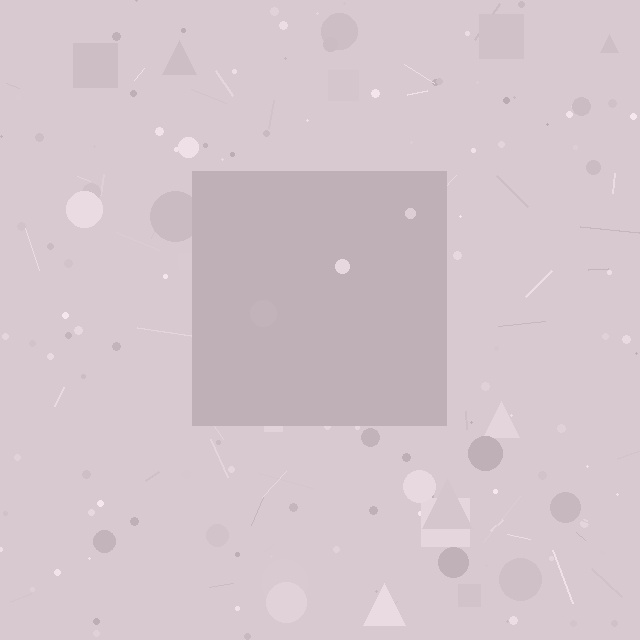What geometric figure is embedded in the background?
A square is embedded in the background.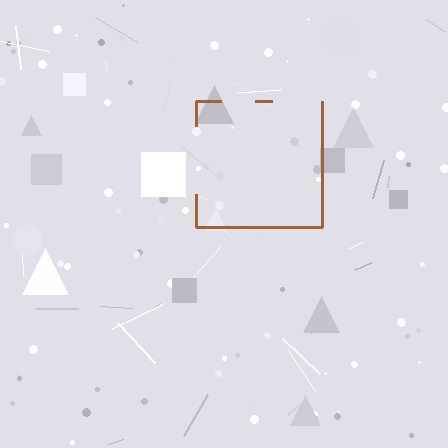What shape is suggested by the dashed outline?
The dashed outline suggests a square.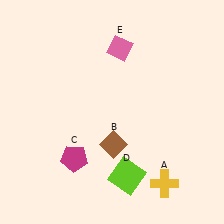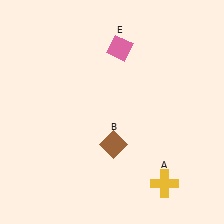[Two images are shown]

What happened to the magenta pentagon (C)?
The magenta pentagon (C) was removed in Image 2. It was in the bottom-left area of Image 1.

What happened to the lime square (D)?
The lime square (D) was removed in Image 2. It was in the bottom-right area of Image 1.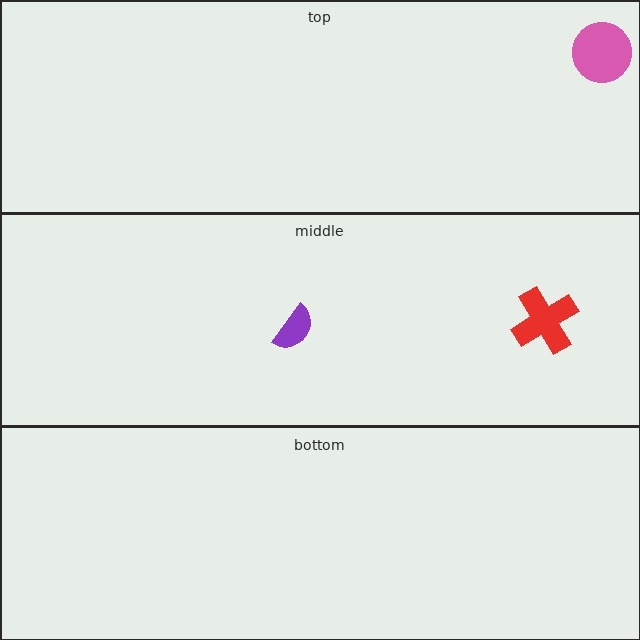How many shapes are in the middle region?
2.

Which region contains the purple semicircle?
The middle region.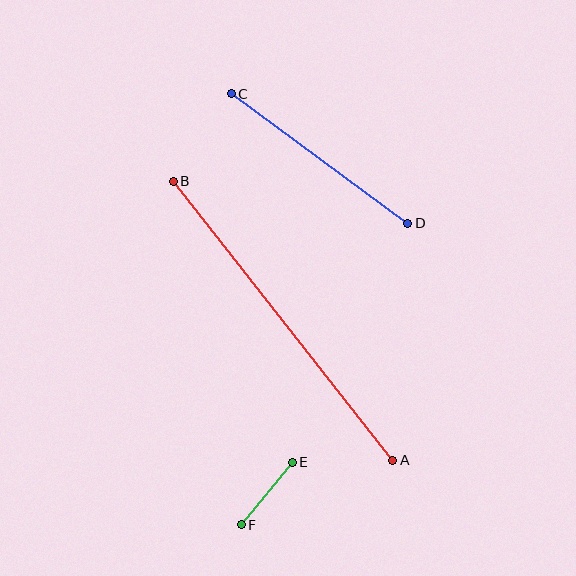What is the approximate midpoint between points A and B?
The midpoint is at approximately (283, 321) pixels.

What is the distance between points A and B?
The distance is approximately 355 pixels.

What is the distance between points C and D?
The distance is approximately 219 pixels.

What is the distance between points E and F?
The distance is approximately 81 pixels.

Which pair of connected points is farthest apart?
Points A and B are farthest apart.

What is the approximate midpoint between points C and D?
The midpoint is at approximately (320, 159) pixels.